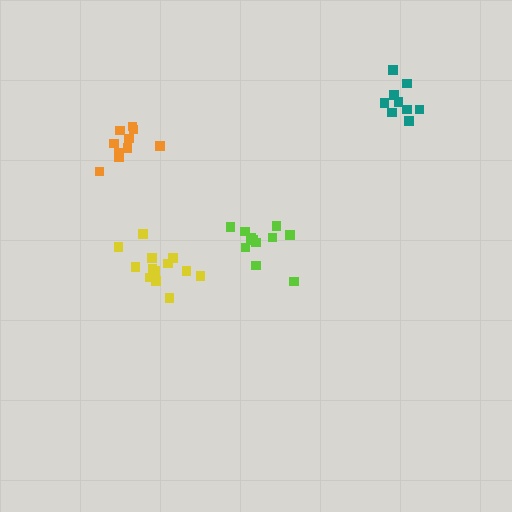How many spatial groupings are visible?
There are 4 spatial groupings.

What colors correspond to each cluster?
The clusters are colored: lime, teal, yellow, orange.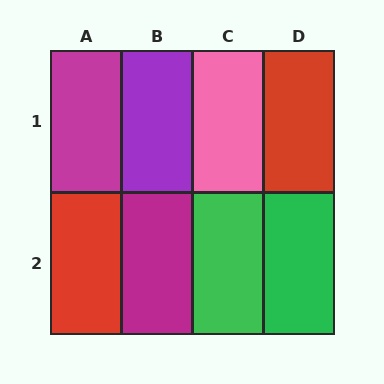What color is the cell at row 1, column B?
Purple.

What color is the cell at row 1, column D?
Red.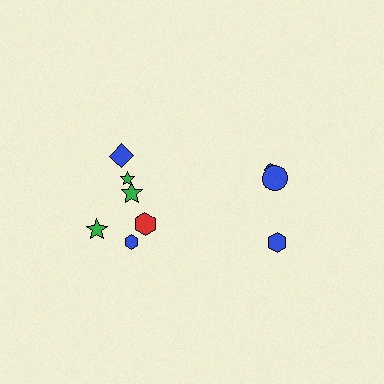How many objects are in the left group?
There are 6 objects.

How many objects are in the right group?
There are 3 objects.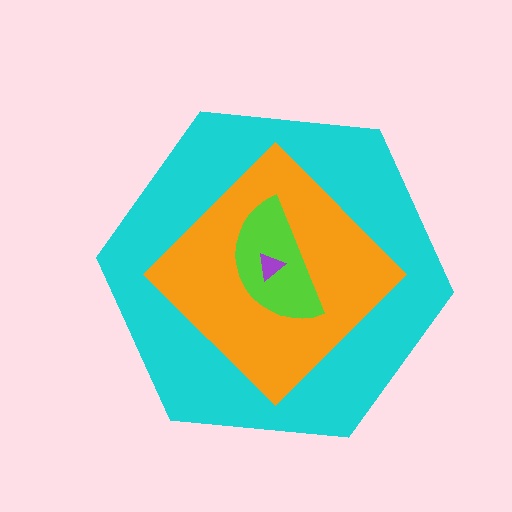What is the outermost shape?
The cyan hexagon.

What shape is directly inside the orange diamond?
The lime semicircle.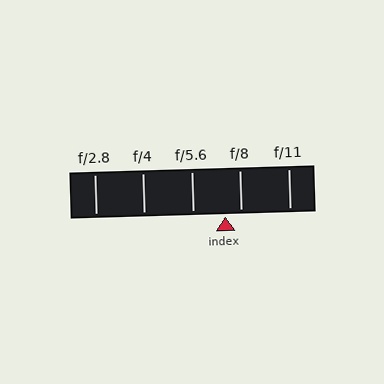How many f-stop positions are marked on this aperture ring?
There are 5 f-stop positions marked.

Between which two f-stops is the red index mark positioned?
The index mark is between f/5.6 and f/8.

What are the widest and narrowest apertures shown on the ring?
The widest aperture shown is f/2.8 and the narrowest is f/11.